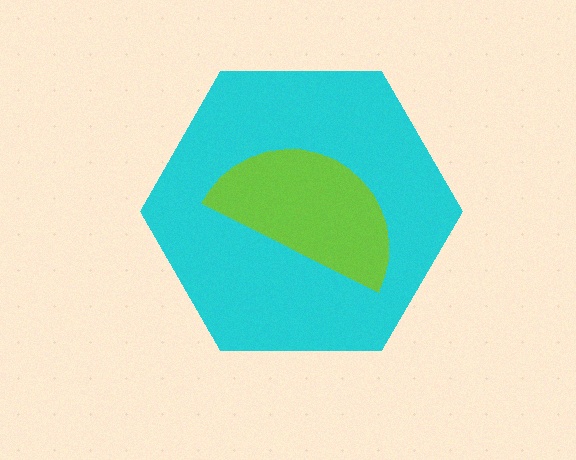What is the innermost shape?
The lime semicircle.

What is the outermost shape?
The cyan hexagon.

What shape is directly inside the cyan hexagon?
The lime semicircle.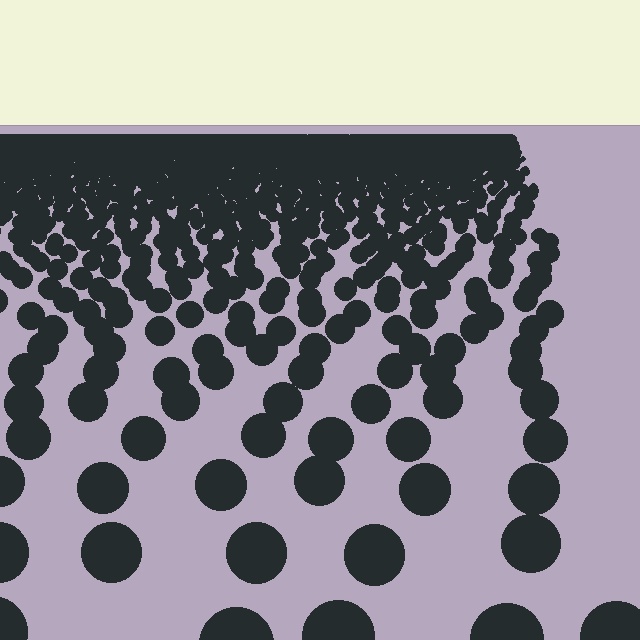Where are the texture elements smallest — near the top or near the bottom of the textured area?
Near the top.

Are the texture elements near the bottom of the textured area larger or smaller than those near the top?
Larger. Near the bottom, elements are closer to the viewer and appear at a bigger on-screen size.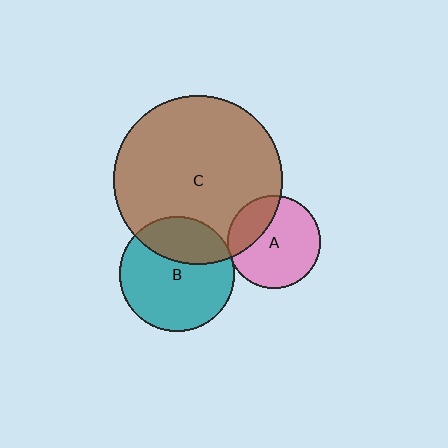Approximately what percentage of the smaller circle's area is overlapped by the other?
Approximately 25%.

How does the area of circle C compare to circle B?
Approximately 2.2 times.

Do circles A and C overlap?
Yes.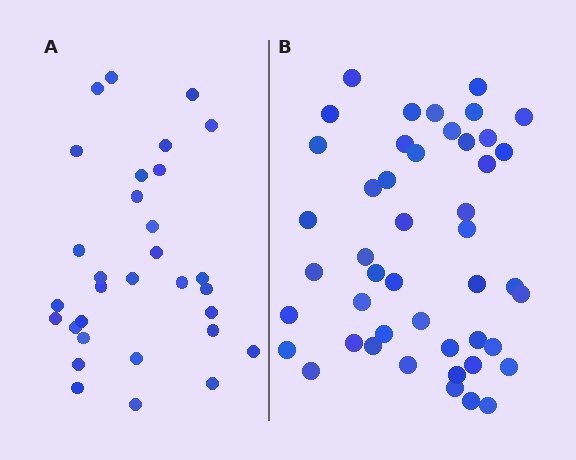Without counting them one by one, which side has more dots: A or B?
Region B (the right region) has more dots.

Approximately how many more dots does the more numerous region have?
Region B has approximately 15 more dots than region A.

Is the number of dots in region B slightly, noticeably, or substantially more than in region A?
Region B has substantially more. The ratio is roughly 1.5 to 1.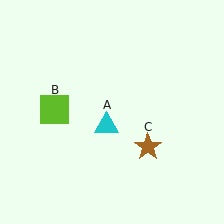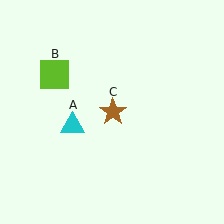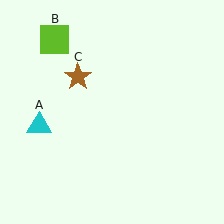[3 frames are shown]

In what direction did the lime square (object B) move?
The lime square (object B) moved up.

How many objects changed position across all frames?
3 objects changed position: cyan triangle (object A), lime square (object B), brown star (object C).